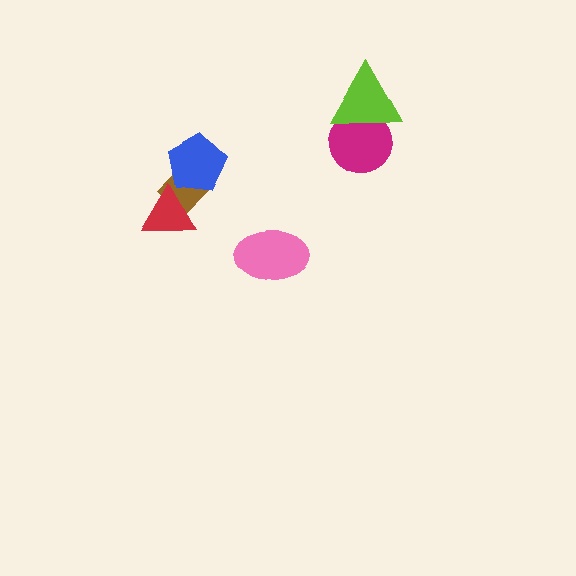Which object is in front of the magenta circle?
The lime triangle is in front of the magenta circle.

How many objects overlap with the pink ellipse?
0 objects overlap with the pink ellipse.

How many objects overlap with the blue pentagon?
1 object overlaps with the blue pentagon.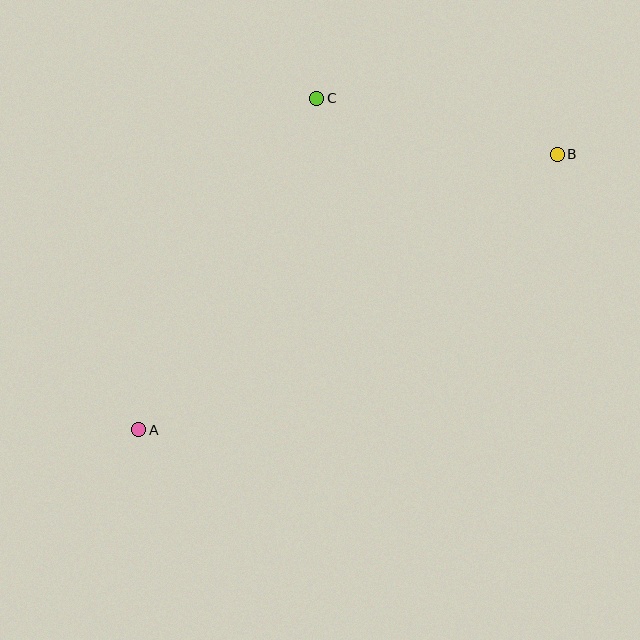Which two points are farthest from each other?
Points A and B are farthest from each other.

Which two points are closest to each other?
Points B and C are closest to each other.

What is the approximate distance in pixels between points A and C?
The distance between A and C is approximately 376 pixels.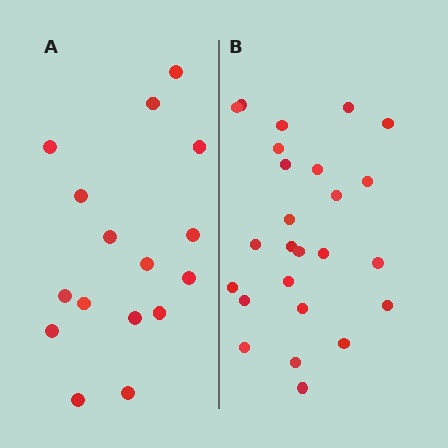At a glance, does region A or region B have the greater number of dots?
Region B (the right region) has more dots.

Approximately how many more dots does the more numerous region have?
Region B has roughly 8 or so more dots than region A.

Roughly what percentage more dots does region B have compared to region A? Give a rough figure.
About 55% more.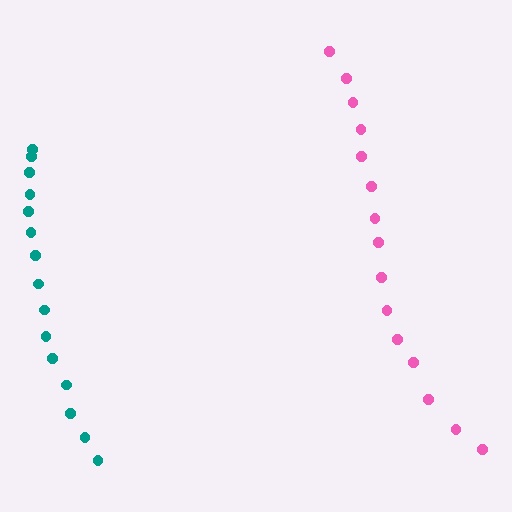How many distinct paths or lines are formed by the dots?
There are 2 distinct paths.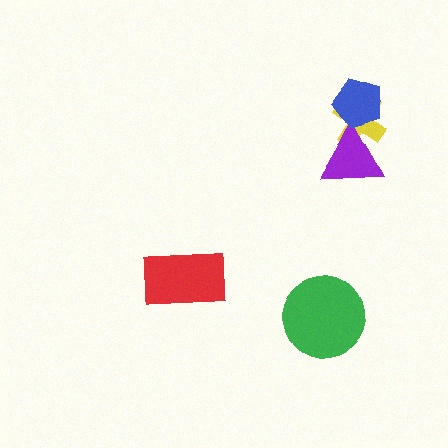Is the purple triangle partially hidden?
Yes, it is partially covered by another shape.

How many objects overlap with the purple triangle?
2 objects overlap with the purple triangle.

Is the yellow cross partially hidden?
Yes, it is partially covered by another shape.